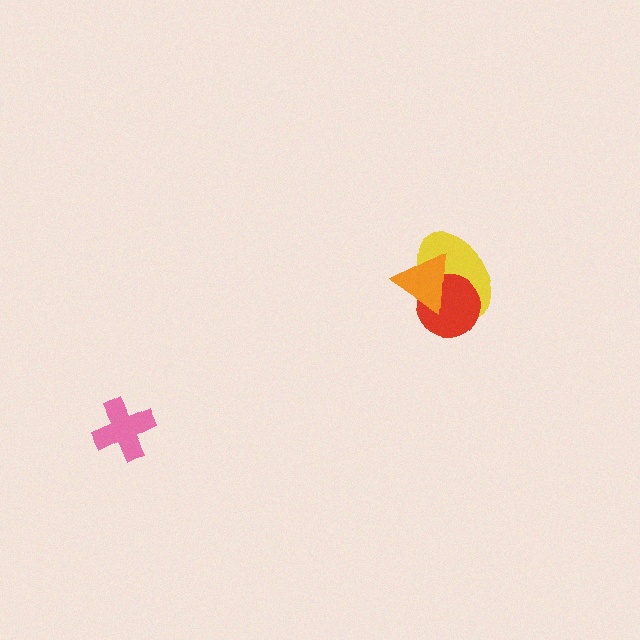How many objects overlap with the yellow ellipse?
2 objects overlap with the yellow ellipse.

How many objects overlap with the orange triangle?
2 objects overlap with the orange triangle.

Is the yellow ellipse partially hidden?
Yes, it is partially covered by another shape.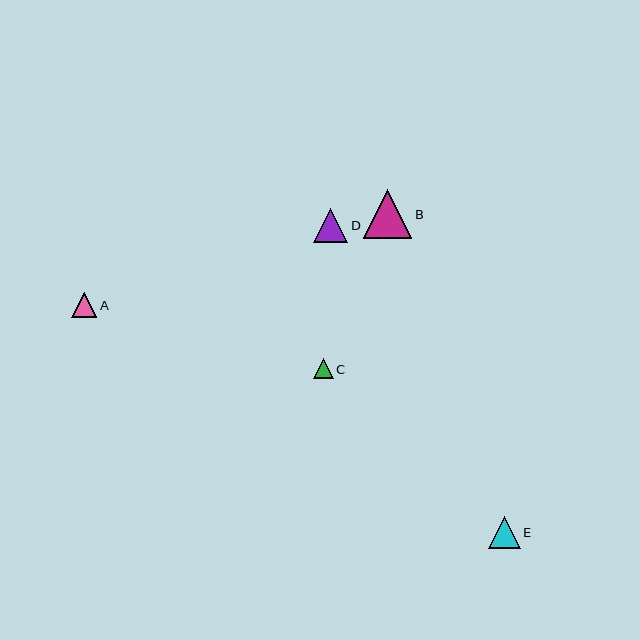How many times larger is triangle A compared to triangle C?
Triangle A is approximately 1.3 times the size of triangle C.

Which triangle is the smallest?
Triangle C is the smallest with a size of approximately 20 pixels.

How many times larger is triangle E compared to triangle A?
Triangle E is approximately 1.3 times the size of triangle A.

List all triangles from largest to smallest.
From largest to smallest: B, D, E, A, C.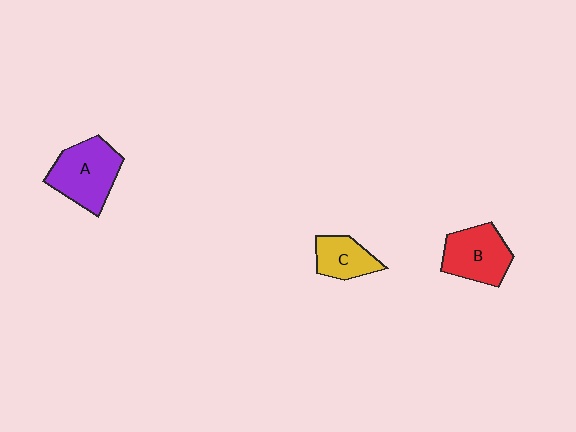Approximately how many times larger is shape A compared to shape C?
Approximately 1.6 times.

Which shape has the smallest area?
Shape C (yellow).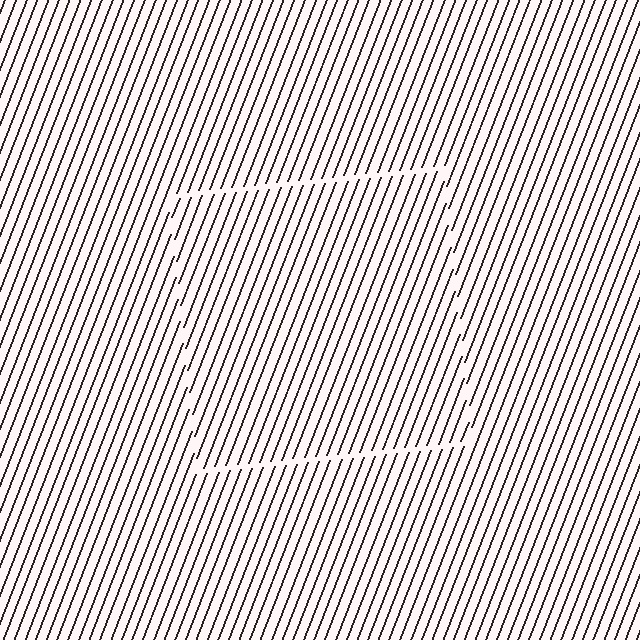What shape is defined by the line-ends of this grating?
An illusory square. The interior of the shape contains the same grating, shifted by half a period — the contour is defined by the phase discontinuity where line-ends from the inner and outer gratings abut.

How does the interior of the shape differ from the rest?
The interior of the shape contains the same grating, shifted by half a period — the contour is defined by the phase discontinuity where line-ends from the inner and outer gratings abut.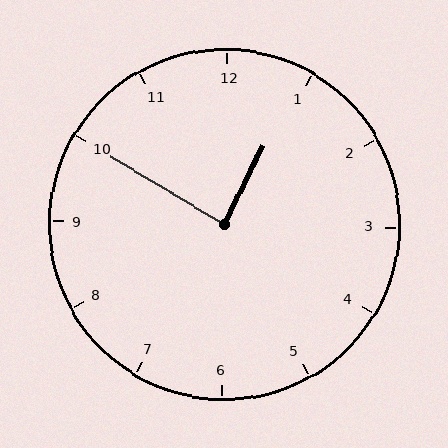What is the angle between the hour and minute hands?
Approximately 85 degrees.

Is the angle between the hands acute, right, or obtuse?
It is right.